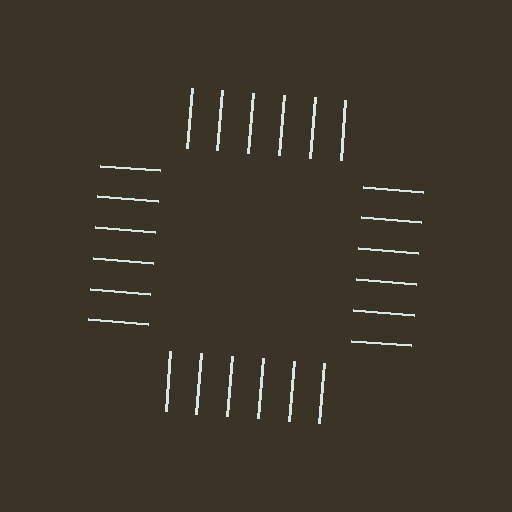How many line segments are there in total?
24 — 6 along each of the 4 edges.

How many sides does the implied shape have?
4 sides — the line-ends trace a square.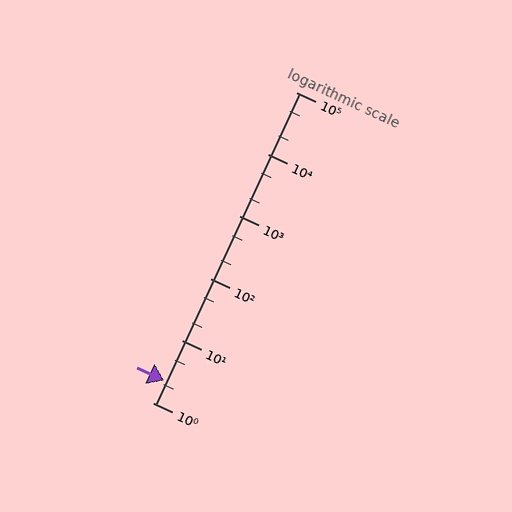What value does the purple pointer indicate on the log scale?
The pointer indicates approximately 2.3.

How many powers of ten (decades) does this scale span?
The scale spans 5 decades, from 1 to 100000.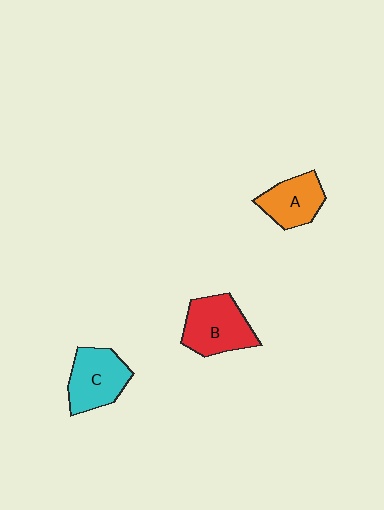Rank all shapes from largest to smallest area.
From largest to smallest: B (red), C (cyan), A (orange).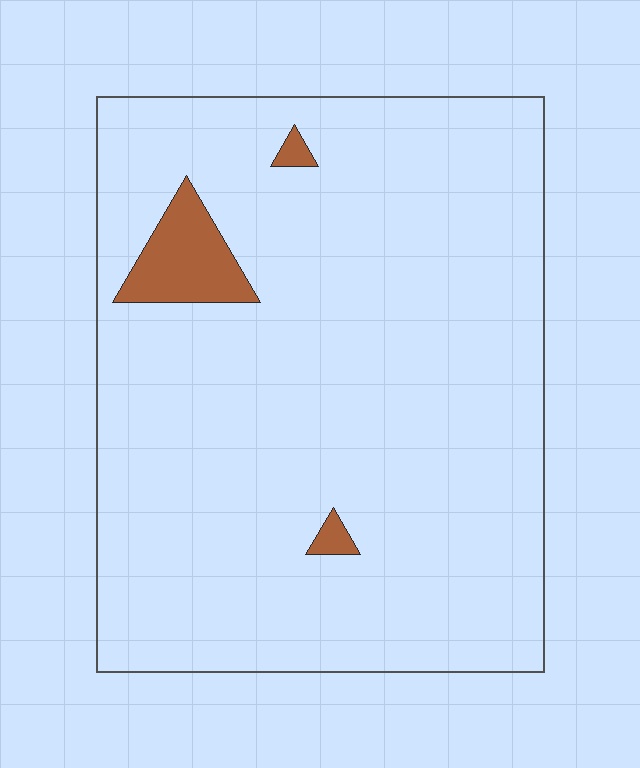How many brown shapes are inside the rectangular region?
3.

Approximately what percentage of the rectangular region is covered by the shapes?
Approximately 5%.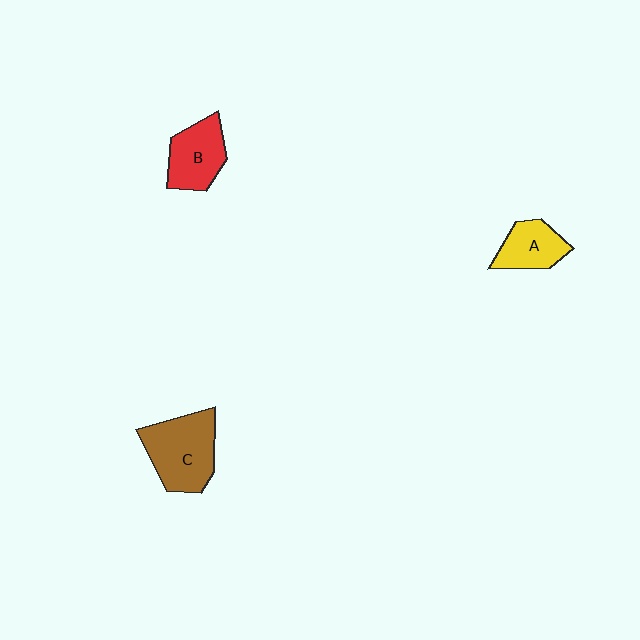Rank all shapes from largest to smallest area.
From largest to smallest: C (brown), B (red), A (yellow).